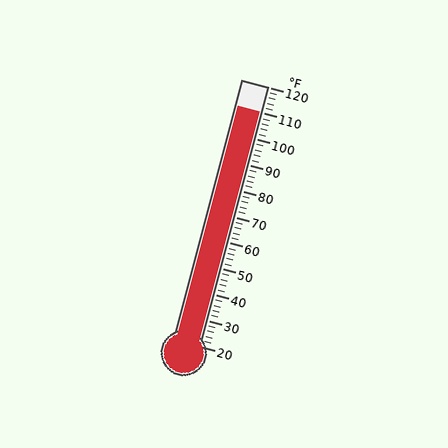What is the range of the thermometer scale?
The thermometer scale ranges from 20°F to 120°F.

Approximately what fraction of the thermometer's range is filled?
The thermometer is filled to approximately 90% of its range.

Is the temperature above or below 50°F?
The temperature is above 50°F.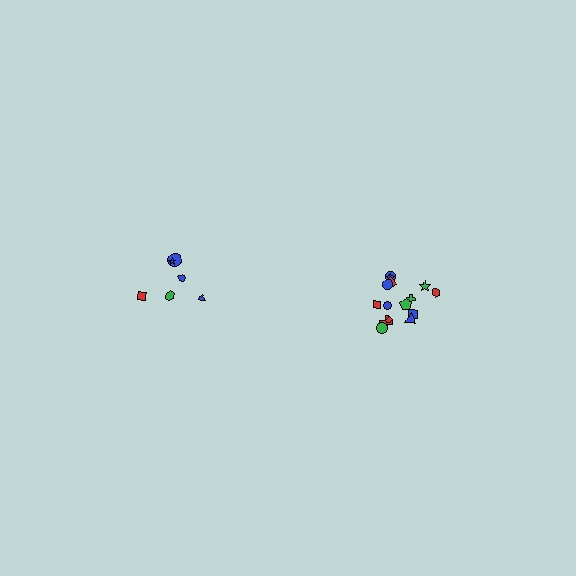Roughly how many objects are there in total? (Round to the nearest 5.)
Roughly 20 objects in total.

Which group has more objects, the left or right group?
The right group.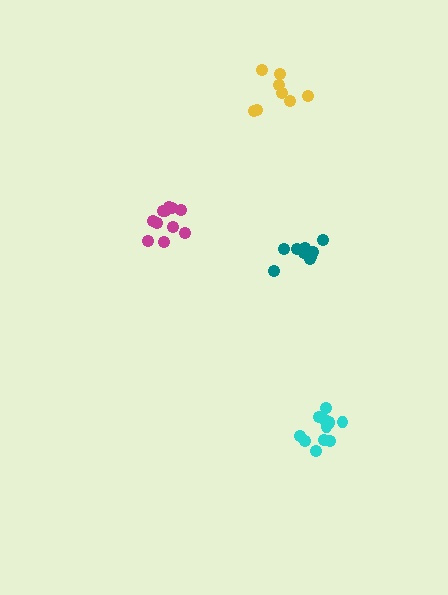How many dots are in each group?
Group 1: 9 dots, Group 2: 11 dots, Group 3: 8 dots, Group 4: 12 dots (40 total).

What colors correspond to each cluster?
The clusters are colored: teal, magenta, yellow, cyan.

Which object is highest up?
The yellow cluster is topmost.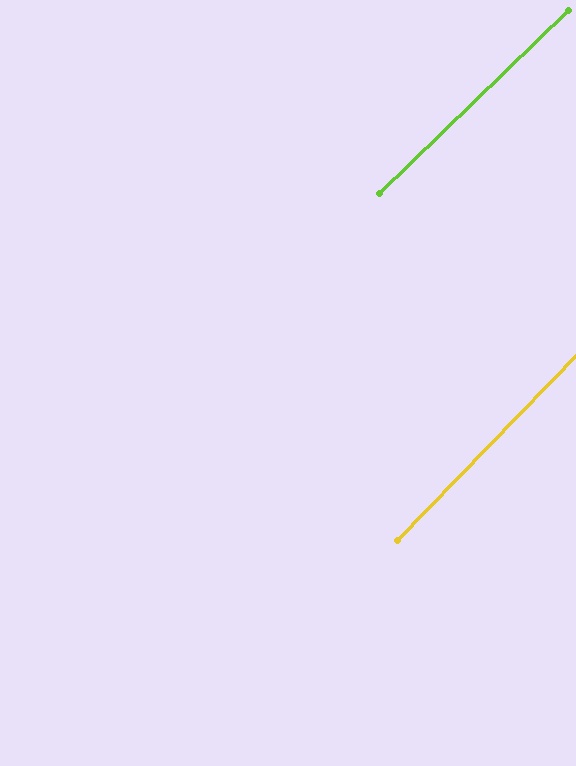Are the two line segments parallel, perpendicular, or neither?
Parallel — their directions differ by only 2.0°.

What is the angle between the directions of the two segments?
Approximately 2 degrees.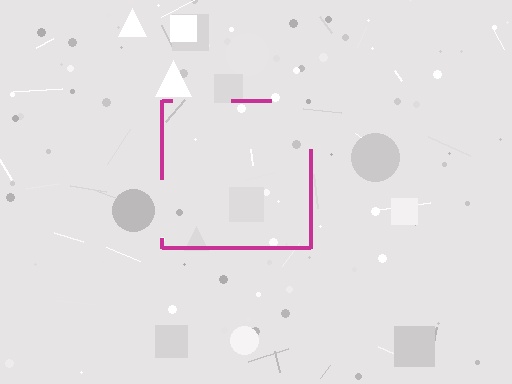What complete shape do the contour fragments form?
The contour fragments form a square.